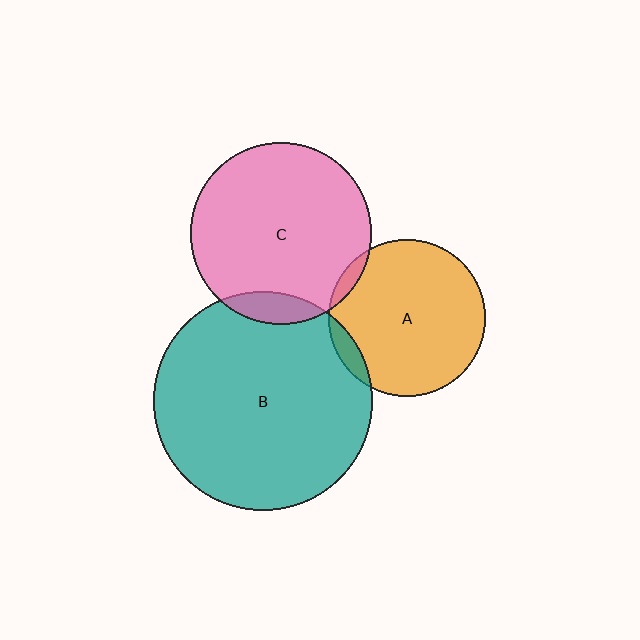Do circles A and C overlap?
Yes.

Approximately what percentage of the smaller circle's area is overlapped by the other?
Approximately 5%.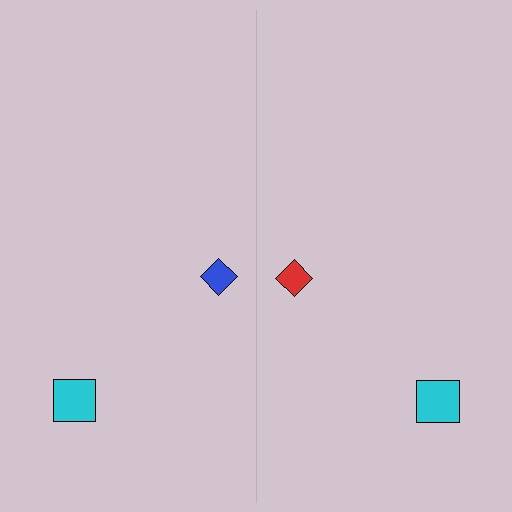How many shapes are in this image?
There are 4 shapes in this image.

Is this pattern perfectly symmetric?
No, the pattern is not perfectly symmetric. The red diamond on the right side breaks the symmetry — its mirror counterpart is blue.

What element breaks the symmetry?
The red diamond on the right side breaks the symmetry — its mirror counterpart is blue.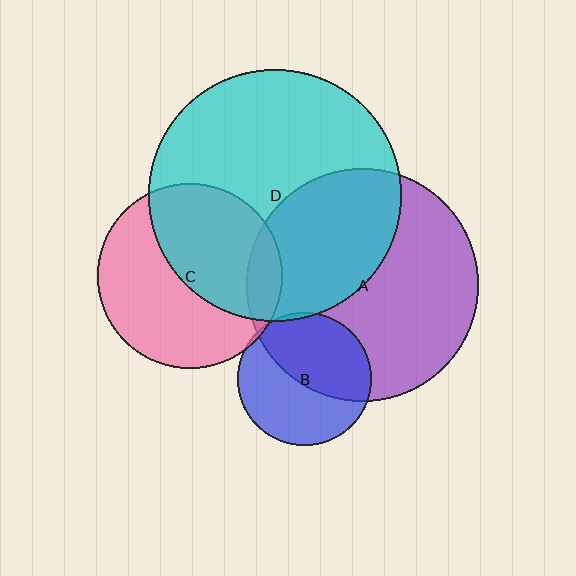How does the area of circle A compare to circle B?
Approximately 3.0 times.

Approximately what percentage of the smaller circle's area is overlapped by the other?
Approximately 10%.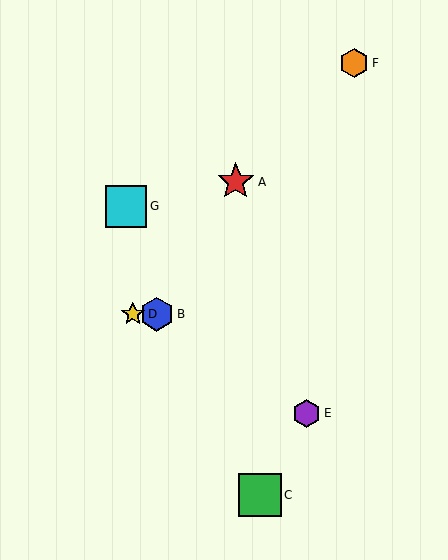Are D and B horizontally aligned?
Yes, both are at y≈314.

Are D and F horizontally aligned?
No, D is at y≈314 and F is at y≈63.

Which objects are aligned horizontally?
Objects B, D are aligned horizontally.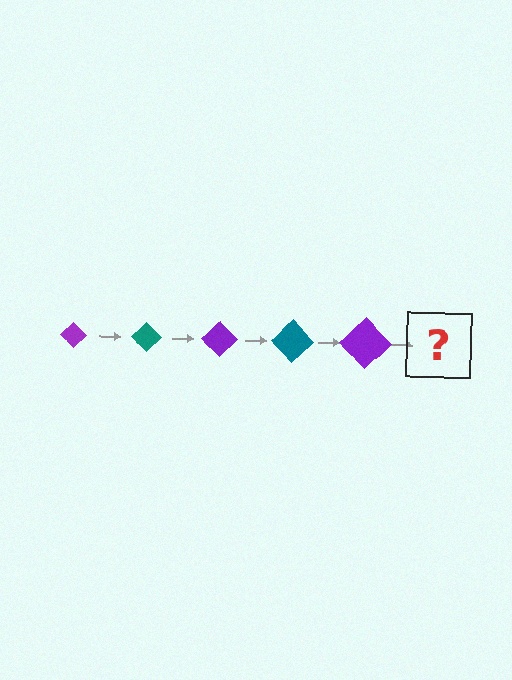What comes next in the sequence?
The next element should be a teal diamond, larger than the previous one.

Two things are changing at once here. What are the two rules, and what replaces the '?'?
The two rules are that the diamond grows larger each step and the color cycles through purple and teal. The '?' should be a teal diamond, larger than the previous one.